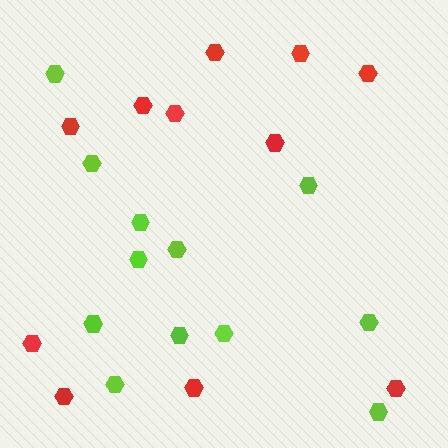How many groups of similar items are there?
There are 2 groups: one group of red hexagons (11) and one group of lime hexagons (12).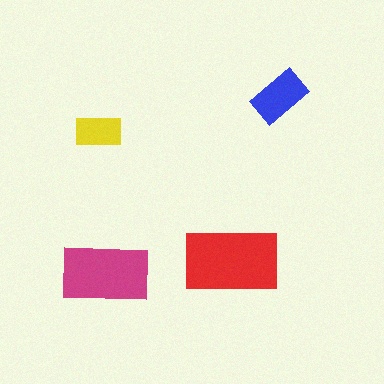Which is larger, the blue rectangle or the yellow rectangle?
The blue one.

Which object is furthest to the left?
The yellow rectangle is leftmost.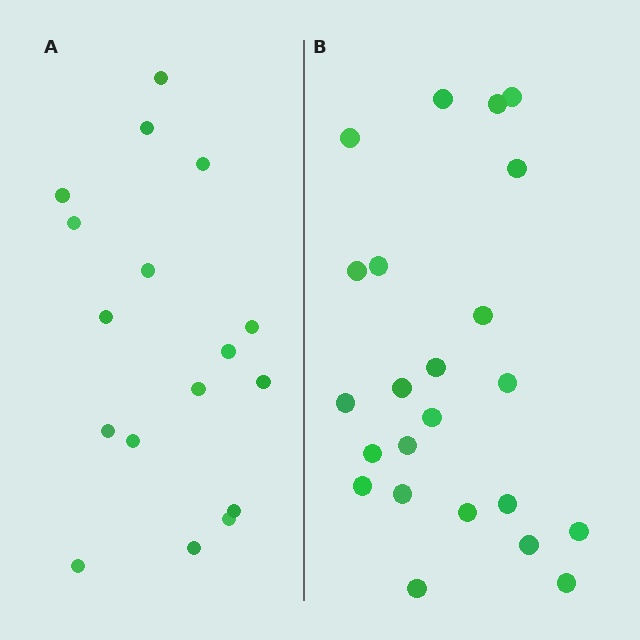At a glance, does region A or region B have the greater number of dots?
Region B (the right region) has more dots.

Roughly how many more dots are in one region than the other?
Region B has about 6 more dots than region A.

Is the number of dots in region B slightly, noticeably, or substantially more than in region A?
Region B has noticeably more, but not dramatically so. The ratio is roughly 1.4 to 1.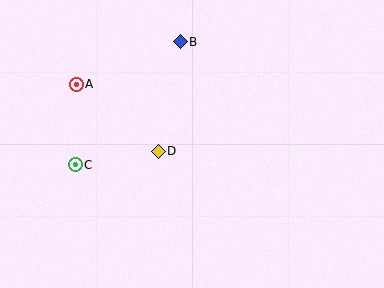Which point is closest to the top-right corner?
Point B is closest to the top-right corner.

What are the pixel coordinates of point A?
Point A is at (76, 84).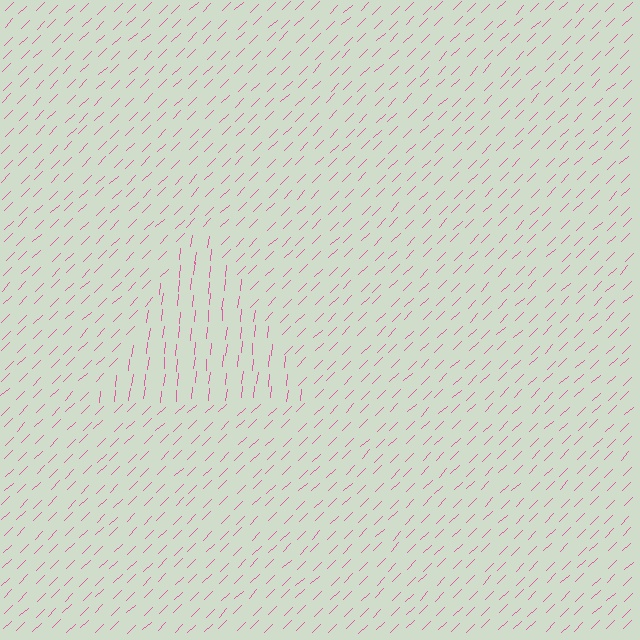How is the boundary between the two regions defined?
The boundary is defined purely by a change in line orientation (approximately 39 degrees difference). All lines are the same color and thickness.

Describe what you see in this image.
The image is filled with small pink line segments. A triangle region in the image has lines oriented differently from the surrounding lines, creating a visible texture boundary.